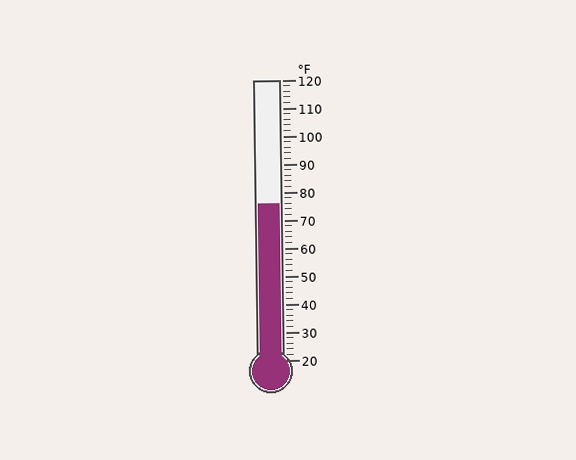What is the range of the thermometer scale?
The thermometer scale ranges from 20°F to 120°F.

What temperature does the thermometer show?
The thermometer shows approximately 76°F.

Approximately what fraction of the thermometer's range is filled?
The thermometer is filled to approximately 55% of its range.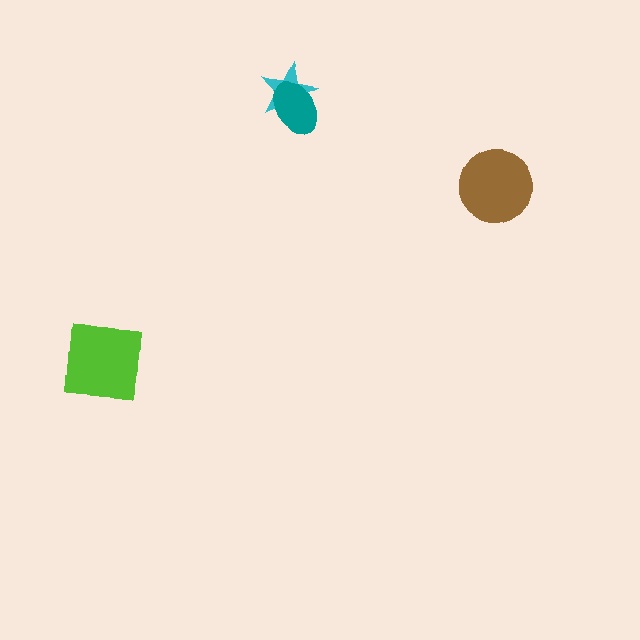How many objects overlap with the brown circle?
0 objects overlap with the brown circle.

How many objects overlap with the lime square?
0 objects overlap with the lime square.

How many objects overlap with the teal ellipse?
1 object overlaps with the teal ellipse.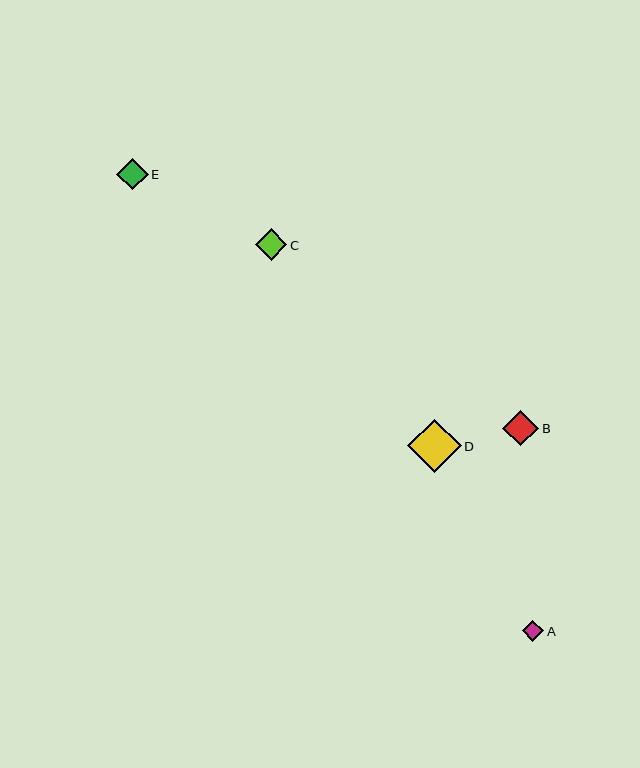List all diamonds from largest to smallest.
From largest to smallest: D, B, C, E, A.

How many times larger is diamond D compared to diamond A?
Diamond D is approximately 2.5 times the size of diamond A.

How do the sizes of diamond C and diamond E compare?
Diamond C and diamond E are approximately the same size.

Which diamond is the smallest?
Diamond A is the smallest with a size of approximately 21 pixels.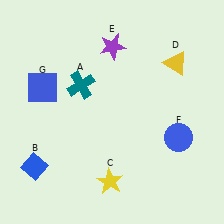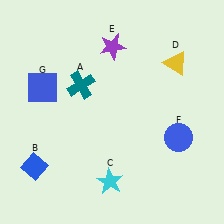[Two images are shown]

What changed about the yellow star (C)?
In Image 1, C is yellow. In Image 2, it changed to cyan.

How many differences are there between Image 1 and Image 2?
There is 1 difference between the two images.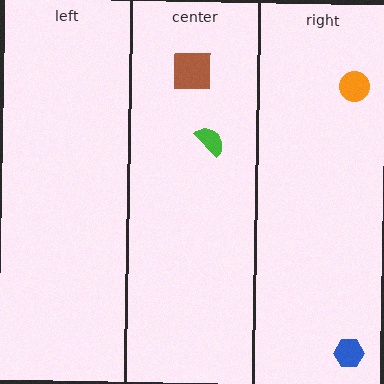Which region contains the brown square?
The center region.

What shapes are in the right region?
The blue hexagon, the orange circle.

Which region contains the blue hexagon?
The right region.